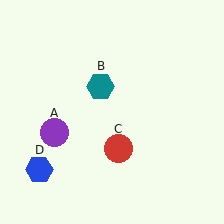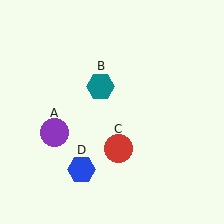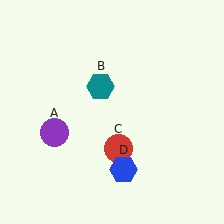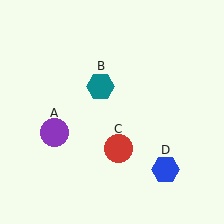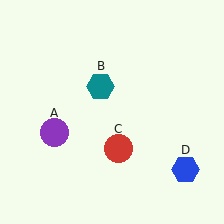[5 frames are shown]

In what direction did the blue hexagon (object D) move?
The blue hexagon (object D) moved right.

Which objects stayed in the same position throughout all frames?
Purple circle (object A) and teal hexagon (object B) and red circle (object C) remained stationary.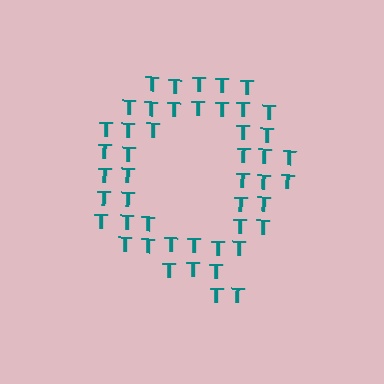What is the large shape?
The large shape is the letter Q.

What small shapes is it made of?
It is made of small letter T's.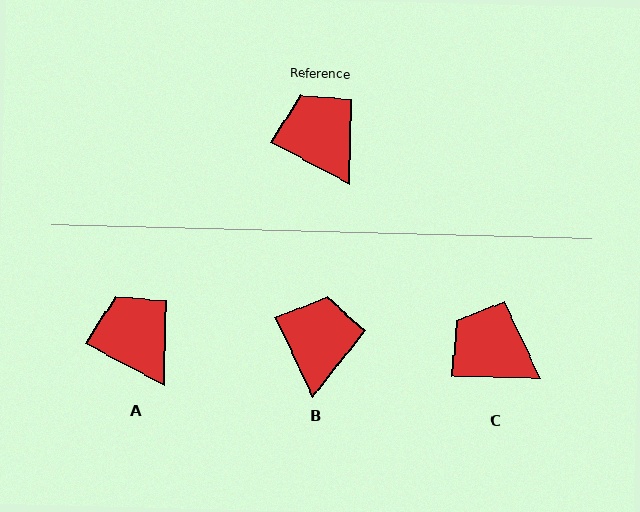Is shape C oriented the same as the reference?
No, it is off by about 27 degrees.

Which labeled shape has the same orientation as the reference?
A.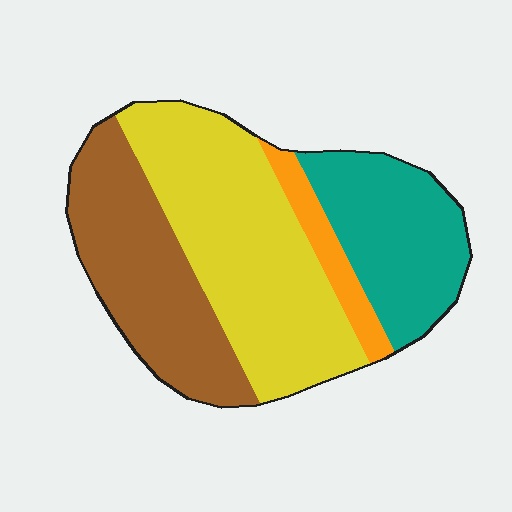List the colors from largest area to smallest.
From largest to smallest: yellow, brown, teal, orange.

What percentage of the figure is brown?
Brown takes up about one quarter (1/4) of the figure.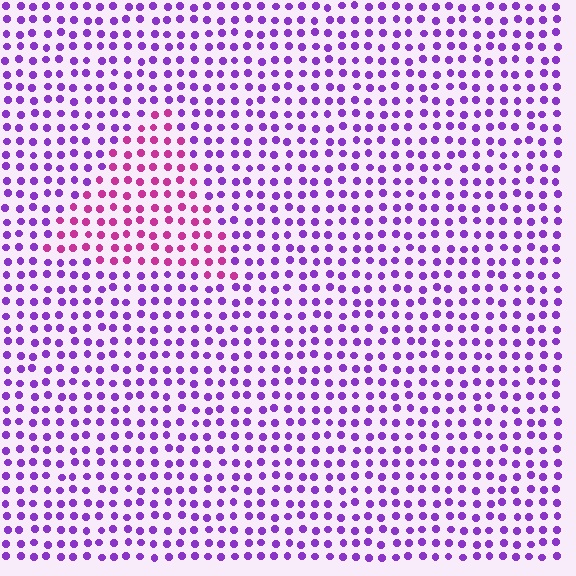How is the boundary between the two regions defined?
The boundary is defined purely by a slight shift in hue (about 44 degrees). Spacing, size, and orientation are identical on both sides.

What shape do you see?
I see a triangle.